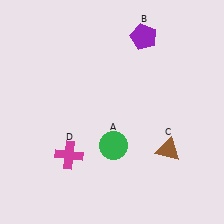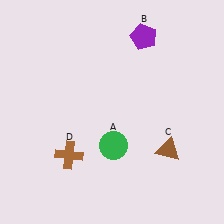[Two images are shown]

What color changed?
The cross (D) changed from magenta in Image 1 to brown in Image 2.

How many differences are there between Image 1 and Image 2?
There is 1 difference between the two images.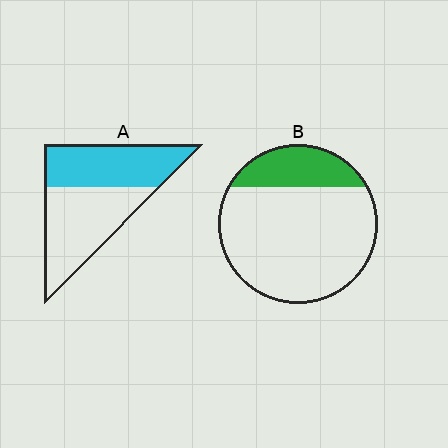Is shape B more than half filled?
No.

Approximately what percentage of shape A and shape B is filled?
A is approximately 45% and B is approximately 20%.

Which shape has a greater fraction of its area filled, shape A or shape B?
Shape A.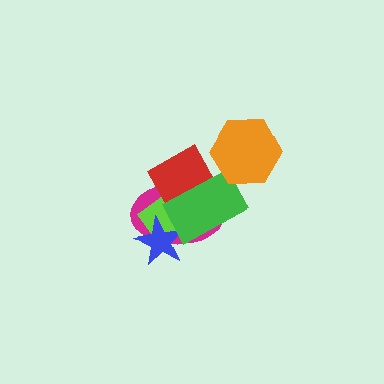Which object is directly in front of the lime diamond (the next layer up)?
The blue star is directly in front of the lime diamond.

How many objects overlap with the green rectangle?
3 objects overlap with the green rectangle.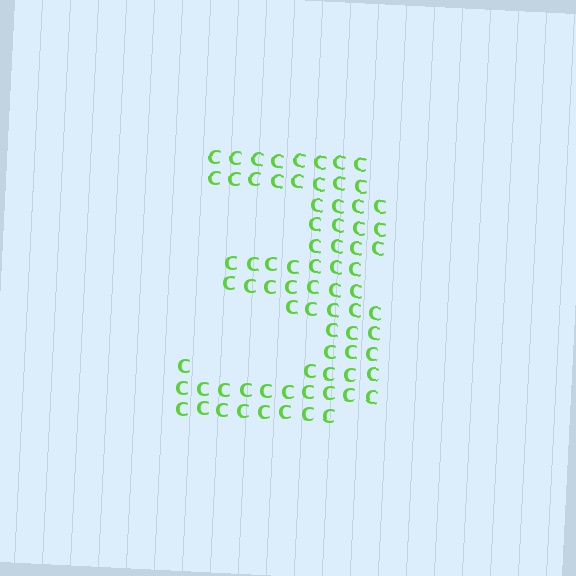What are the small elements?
The small elements are letter C's.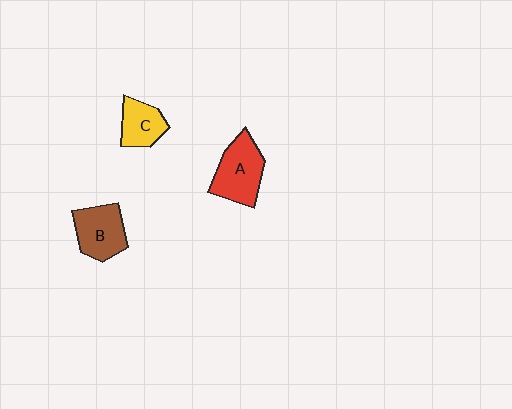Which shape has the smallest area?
Shape C (yellow).